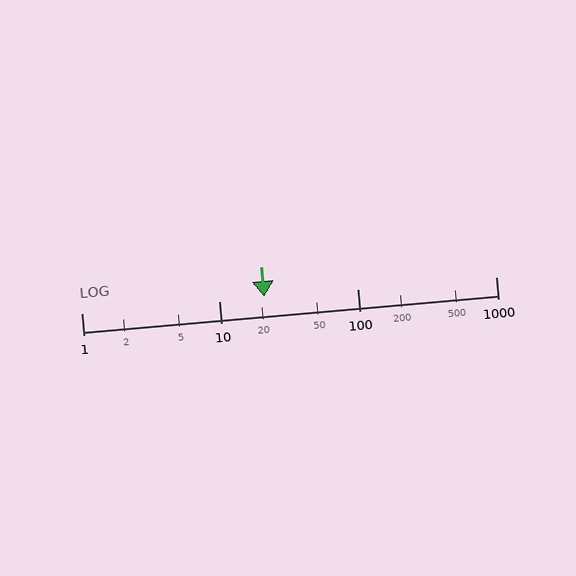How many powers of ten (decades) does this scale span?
The scale spans 3 decades, from 1 to 1000.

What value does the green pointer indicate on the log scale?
The pointer indicates approximately 21.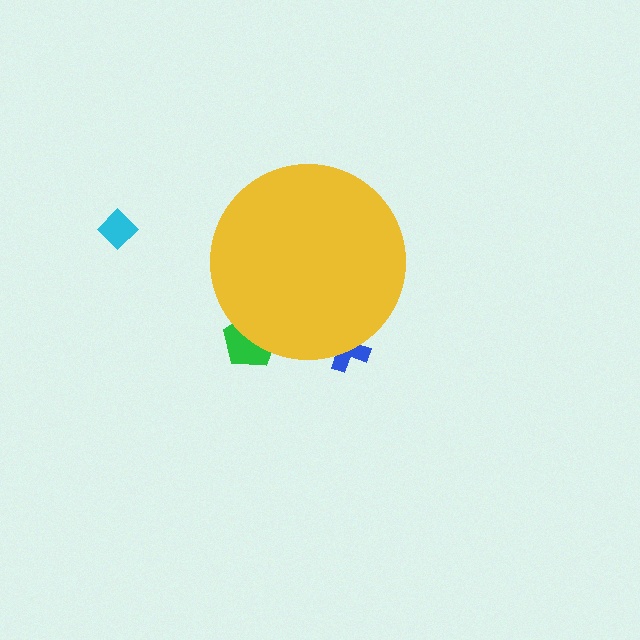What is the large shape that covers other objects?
A yellow circle.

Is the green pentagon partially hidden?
Yes, the green pentagon is partially hidden behind the yellow circle.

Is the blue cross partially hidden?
Yes, the blue cross is partially hidden behind the yellow circle.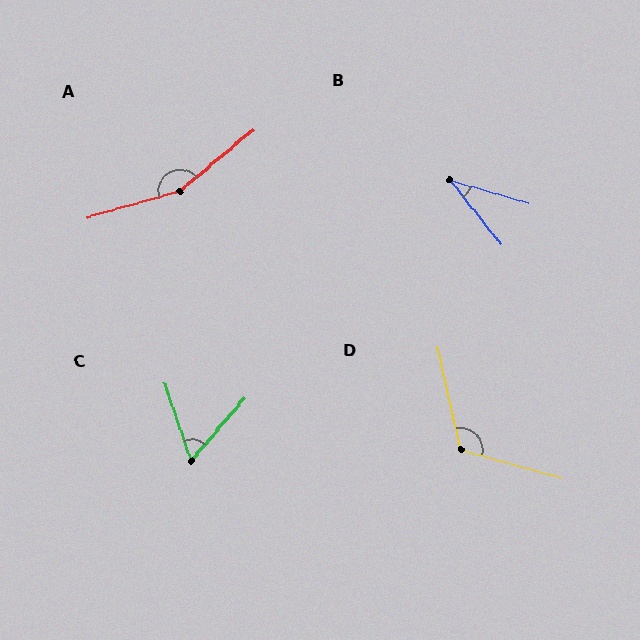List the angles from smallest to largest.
B (35°), C (59°), D (118°), A (156°).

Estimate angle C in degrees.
Approximately 59 degrees.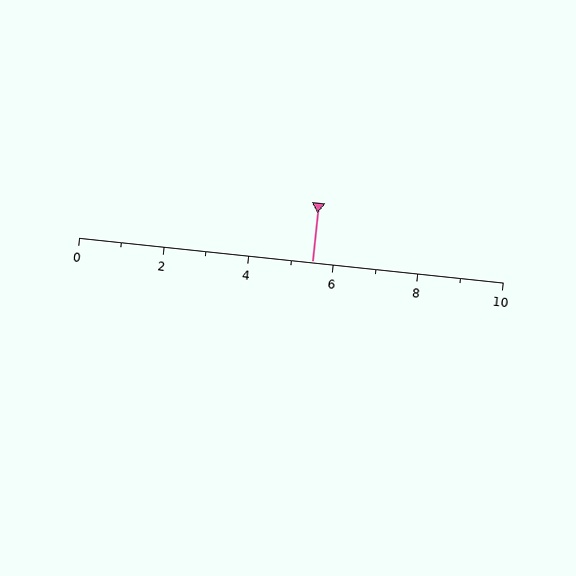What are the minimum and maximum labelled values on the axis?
The axis runs from 0 to 10.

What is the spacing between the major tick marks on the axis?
The major ticks are spaced 2 apart.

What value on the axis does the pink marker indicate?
The marker indicates approximately 5.5.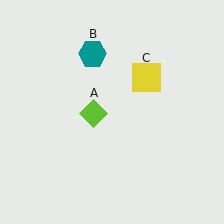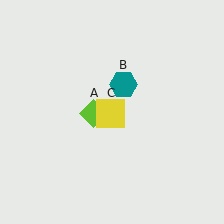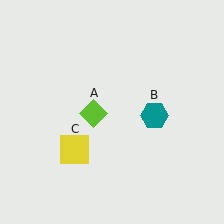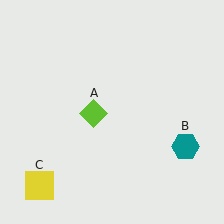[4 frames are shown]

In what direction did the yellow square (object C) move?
The yellow square (object C) moved down and to the left.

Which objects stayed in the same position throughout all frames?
Lime diamond (object A) remained stationary.